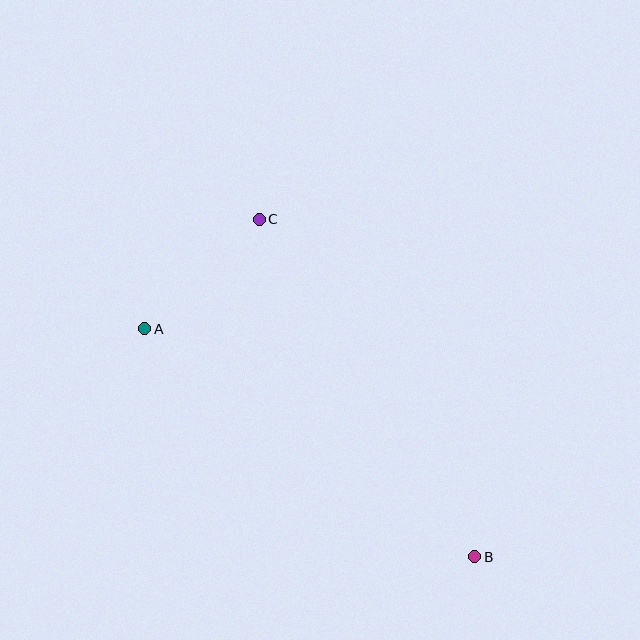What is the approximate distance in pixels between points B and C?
The distance between B and C is approximately 401 pixels.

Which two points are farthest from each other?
Points A and B are farthest from each other.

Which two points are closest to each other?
Points A and C are closest to each other.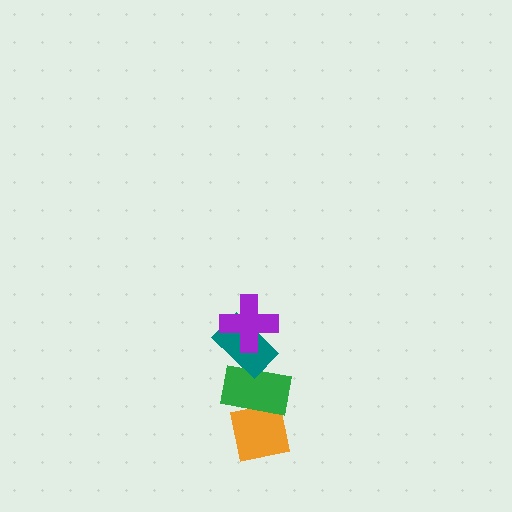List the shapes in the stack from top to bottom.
From top to bottom: the purple cross, the teal rectangle, the green rectangle, the orange square.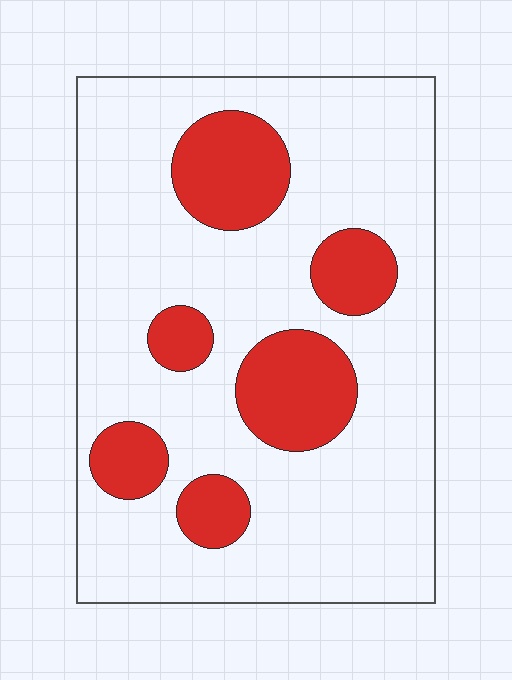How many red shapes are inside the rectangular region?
6.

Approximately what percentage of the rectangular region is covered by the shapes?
Approximately 20%.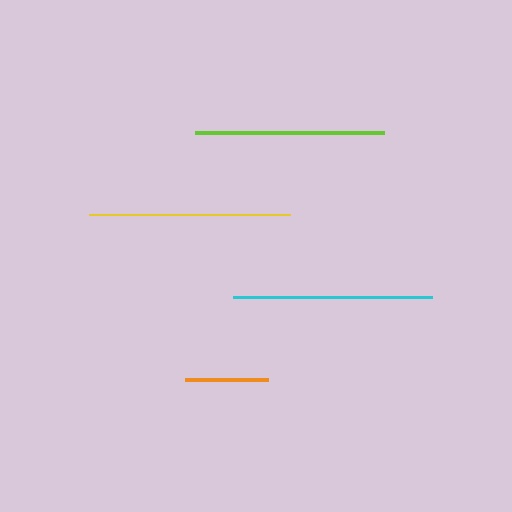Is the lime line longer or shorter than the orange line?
The lime line is longer than the orange line.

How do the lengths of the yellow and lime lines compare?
The yellow and lime lines are approximately the same length.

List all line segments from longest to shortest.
From longest to shortest: yellow, cyan, lime, orange.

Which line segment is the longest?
The yellow line is the longest at approximately 201 pixels.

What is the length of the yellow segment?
The yellow segment is approximately 201 pixels long.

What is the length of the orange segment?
The orange segment is approximately 83 pixels long.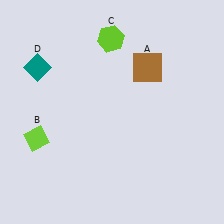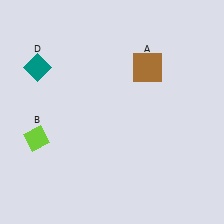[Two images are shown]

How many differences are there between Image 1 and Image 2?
There is 1 difference between the two images.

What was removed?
The lime hexagon (C) was removed in Image 2.